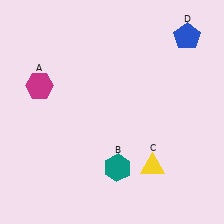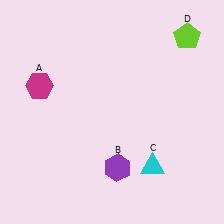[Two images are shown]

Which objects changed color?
B changed from teal to purple. C changed from yellow to cyan. D changed from blue to lime.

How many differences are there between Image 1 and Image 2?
There are 3 differences between the two images.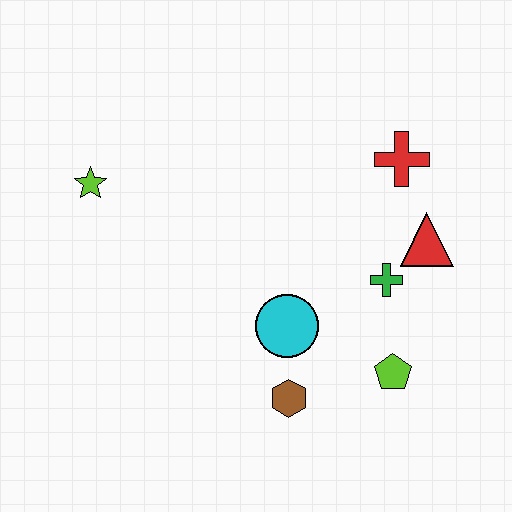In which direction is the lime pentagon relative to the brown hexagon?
The lime pentagon is to the right of the brown hexagon.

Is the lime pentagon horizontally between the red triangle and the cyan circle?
Yes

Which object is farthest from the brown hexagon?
The lime star is farthest from the brown hexagon.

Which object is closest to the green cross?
The red triangle is closest to the green cross.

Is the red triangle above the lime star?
No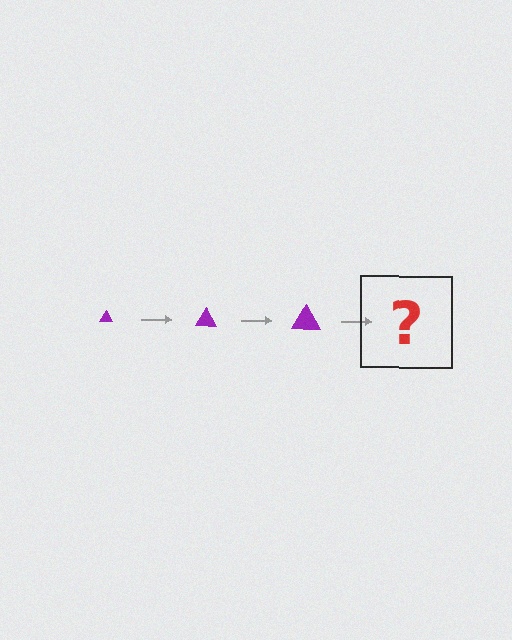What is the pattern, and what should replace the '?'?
The pattern is that the triangle gets progressively larger each step. The '?' should be a purple triangle, larger than the previous one.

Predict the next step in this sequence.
The next step is a purple triangle, larger than the previous one.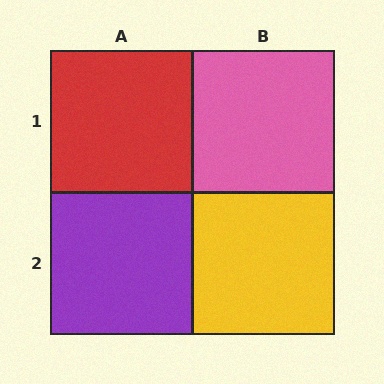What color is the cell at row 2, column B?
Yellow.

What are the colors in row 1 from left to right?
Red, pink.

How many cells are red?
1 cell is red.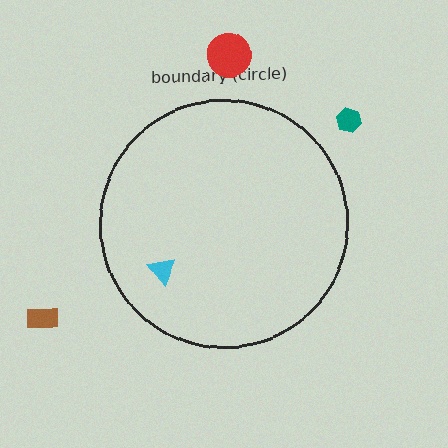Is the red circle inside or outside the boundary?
Outside.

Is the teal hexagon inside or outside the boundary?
Outside.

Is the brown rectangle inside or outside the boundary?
Outside.